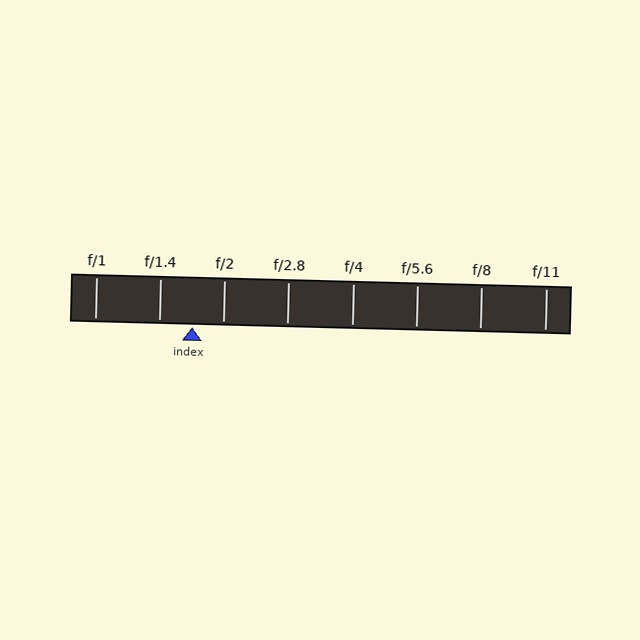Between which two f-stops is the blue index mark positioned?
The index mark is between f/1.4 and f/2.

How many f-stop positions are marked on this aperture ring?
There are 8 f-stop positions marked.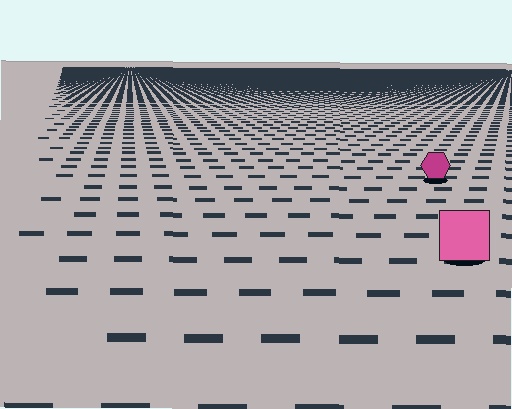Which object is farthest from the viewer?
The magenta hexagon is farthest from the viewer. It appears smaller and the ground texture around it is denser.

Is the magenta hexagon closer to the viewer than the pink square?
No. The pink square is closer — you can tell from the texture gradient: the ground texture is coarser near it.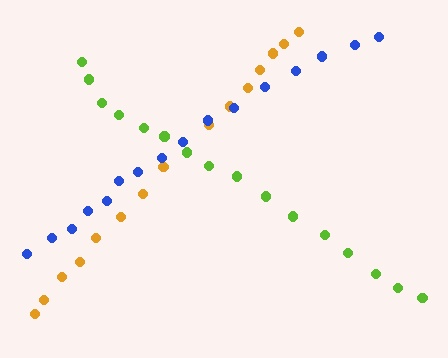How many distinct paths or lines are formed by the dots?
There are 3 distinct paths.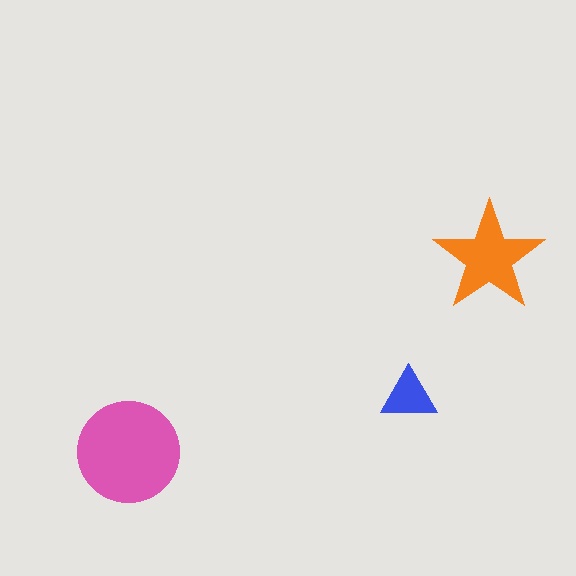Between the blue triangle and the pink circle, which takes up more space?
The pink circle.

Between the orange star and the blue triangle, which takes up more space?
The orange star.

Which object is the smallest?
The blue triangle.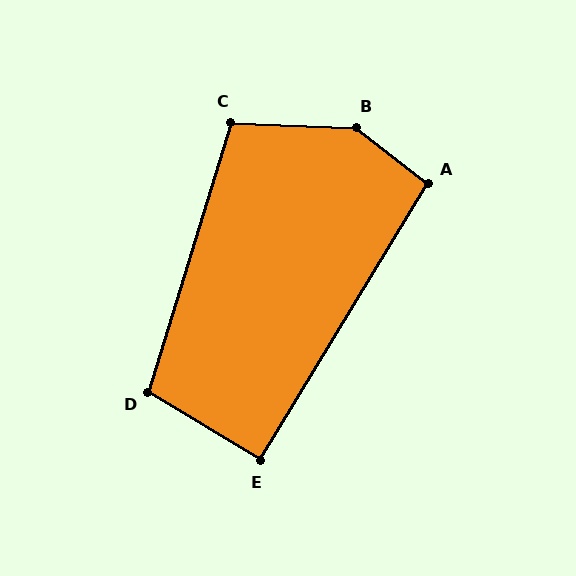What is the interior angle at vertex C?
Approximately 105 degrees (obtuse).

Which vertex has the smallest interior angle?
E, at approximately 90 degrees.